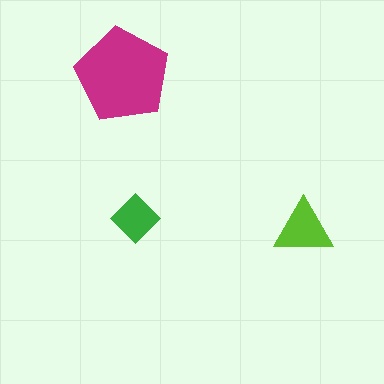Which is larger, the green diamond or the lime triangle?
The lime triangle.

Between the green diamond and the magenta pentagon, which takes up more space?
The magenta pentagon.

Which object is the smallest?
The green diamond.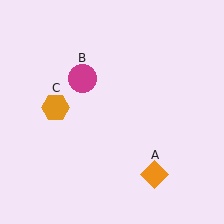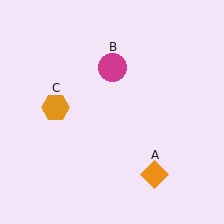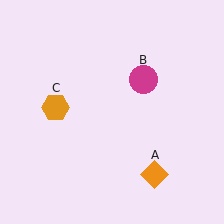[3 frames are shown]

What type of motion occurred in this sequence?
The magenta circle (object B) rotated clockwise around the center of the scene.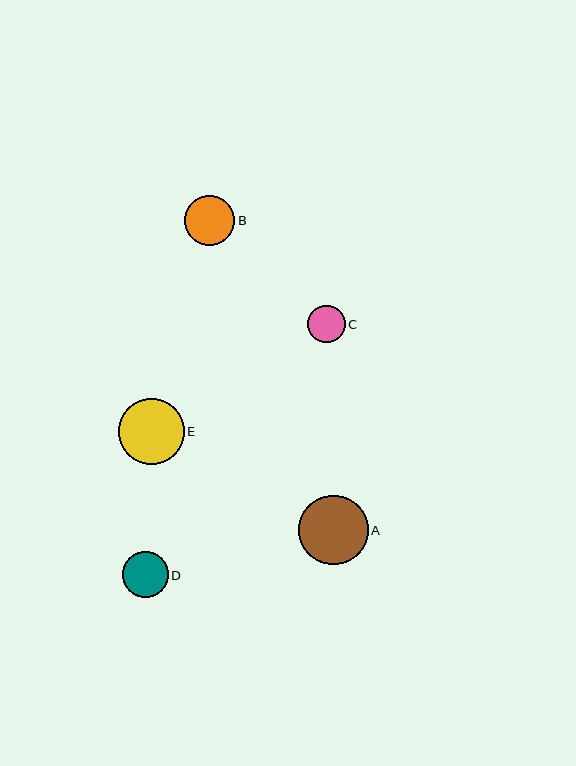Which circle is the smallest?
Circle C is the smallest with a size of approximately 37 pixels.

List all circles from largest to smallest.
From largest to smallest: A, E, B, D, C.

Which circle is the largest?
Circle A is the largest with a size of approximately 69 pixels.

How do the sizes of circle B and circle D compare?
Circle B and circle D are approximately the same size.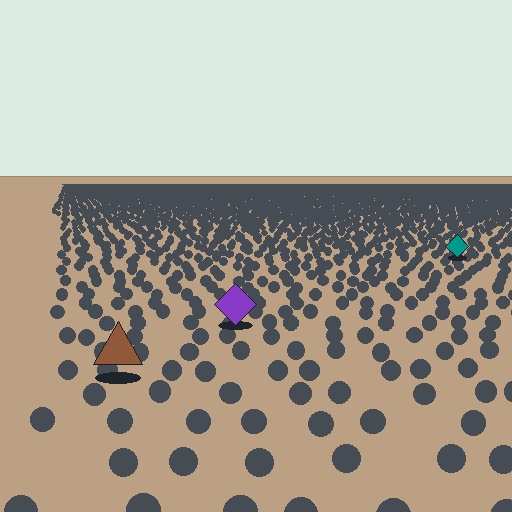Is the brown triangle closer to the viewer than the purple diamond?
Yes. The brown triangle is closer — you can tell from the texture gradient: the ground texture is coarser near it.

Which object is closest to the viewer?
The brown triangle is closest. The texture marks near it are larger and more spread out.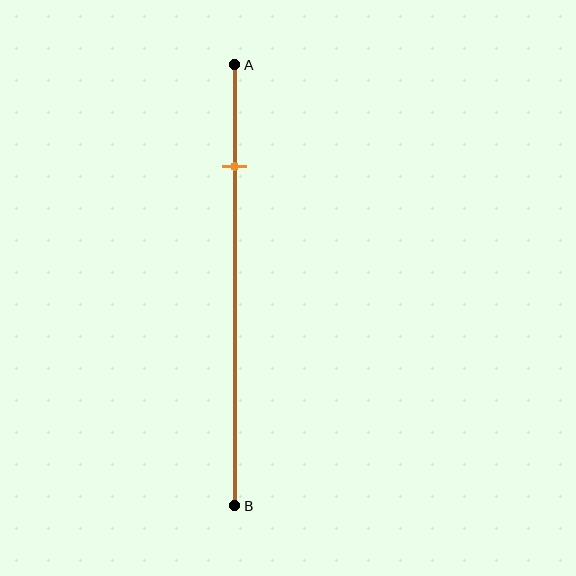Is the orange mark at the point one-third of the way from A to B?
No, the mark is at about 25% from A, not at the 33% one-third point.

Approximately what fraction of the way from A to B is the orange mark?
The orange mark is approximately 25% of the way from A to B.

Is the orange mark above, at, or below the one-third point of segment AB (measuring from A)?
The orange mark is above the one-third point of segment AB.